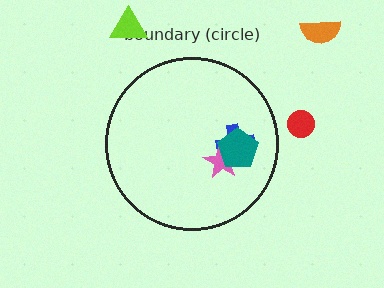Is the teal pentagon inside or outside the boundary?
Inside.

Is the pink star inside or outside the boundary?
Inside.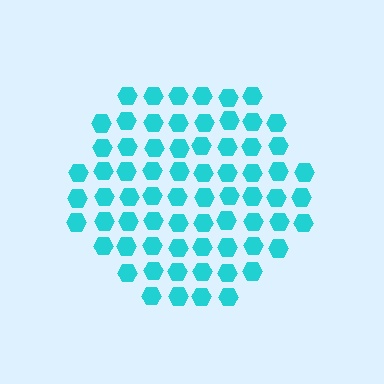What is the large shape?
The large shape is a circle.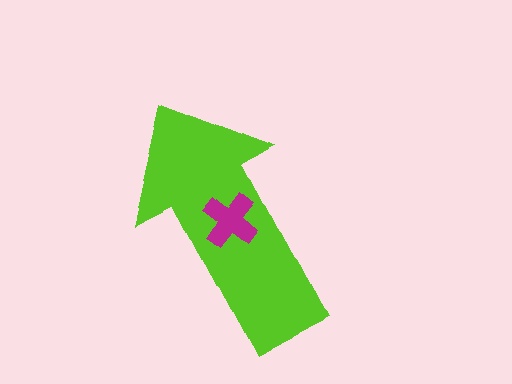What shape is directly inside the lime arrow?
The magenta cross.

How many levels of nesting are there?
2.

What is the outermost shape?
The lime arrow.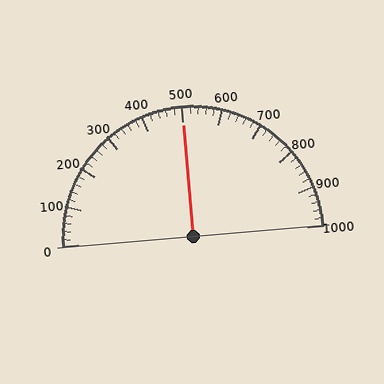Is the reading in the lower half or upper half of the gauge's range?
The reading is in the upper half of the range (0 to 1000).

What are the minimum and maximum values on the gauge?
The gauge ranges from 0 to 1000.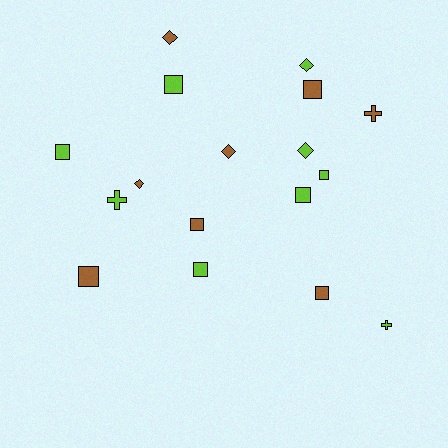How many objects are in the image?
There are 17 objects.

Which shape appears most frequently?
Square, with 9 objects.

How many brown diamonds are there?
There are 3 brown diamonds.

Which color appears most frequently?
Lime, with 9 objects.